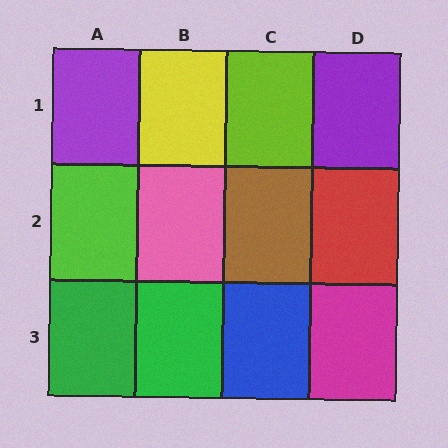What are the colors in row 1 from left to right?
Purple, yellow, lime, purple.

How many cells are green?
2 cells are green.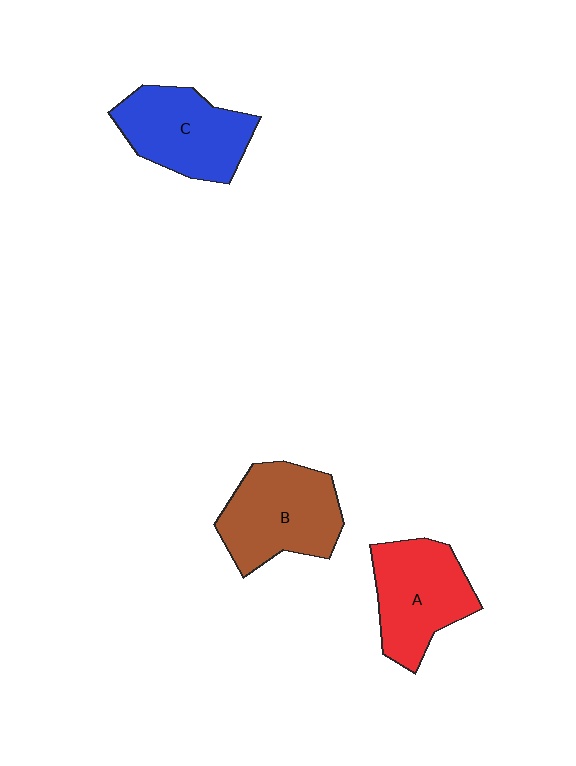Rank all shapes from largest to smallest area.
From largest to smallest: B (brown), C (blue), A (red).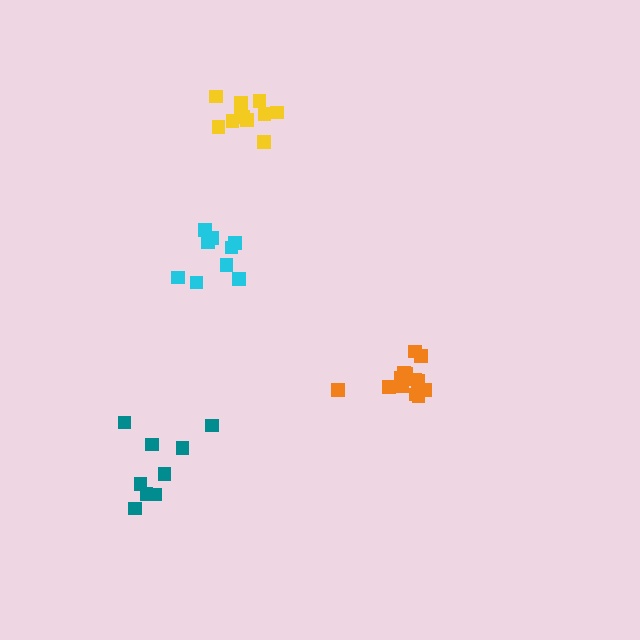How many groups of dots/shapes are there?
There are 4 groups.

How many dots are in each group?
Group 1: 14 dots, Group 2: 9 dots, Group 3: 11 dots, Group 4: 9 dots (43 total).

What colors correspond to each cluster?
The clusters are colored: orange, teal, yellow, cyan.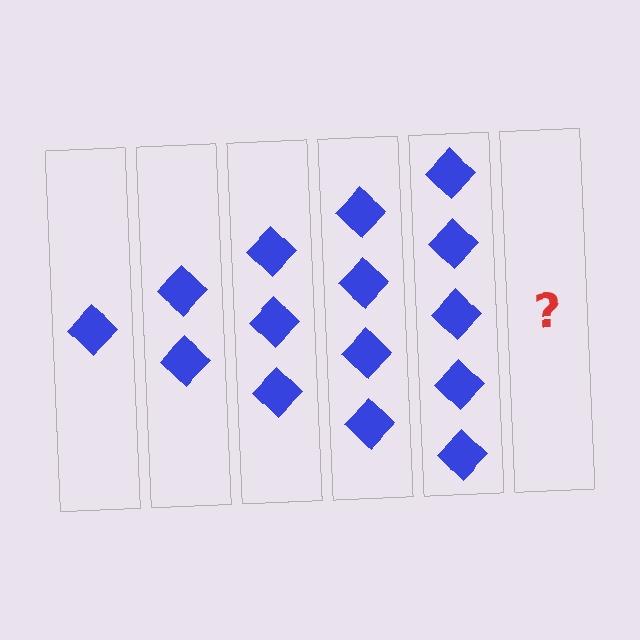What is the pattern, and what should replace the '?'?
The pattern is that each step adds one more diamond. The '?' should be 6 diamonds.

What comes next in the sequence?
The next element should be 6 diamonds.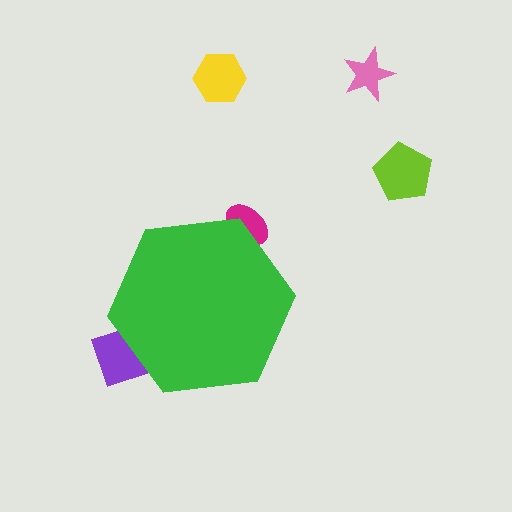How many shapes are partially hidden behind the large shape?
2 shapes are partially hidden.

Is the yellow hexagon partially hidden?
No, the yellow hexagon is fully visible.